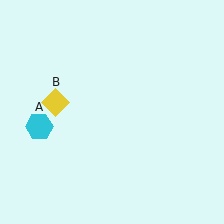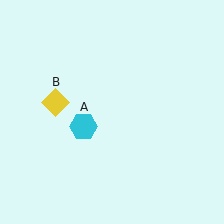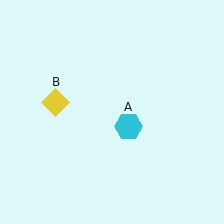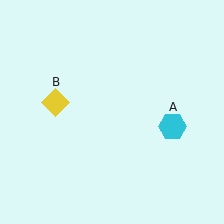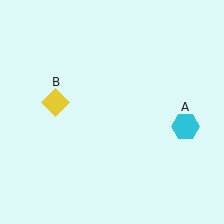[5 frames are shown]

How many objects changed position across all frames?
1 object changed position: cyan hexagon (object A).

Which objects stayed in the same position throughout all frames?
Yellow diamond (object B) remained stationary.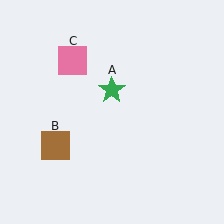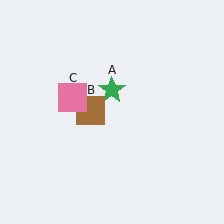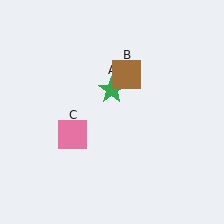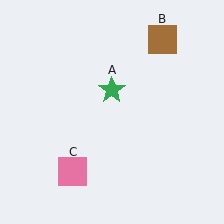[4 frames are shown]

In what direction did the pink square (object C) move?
The pink square (object C) moved down.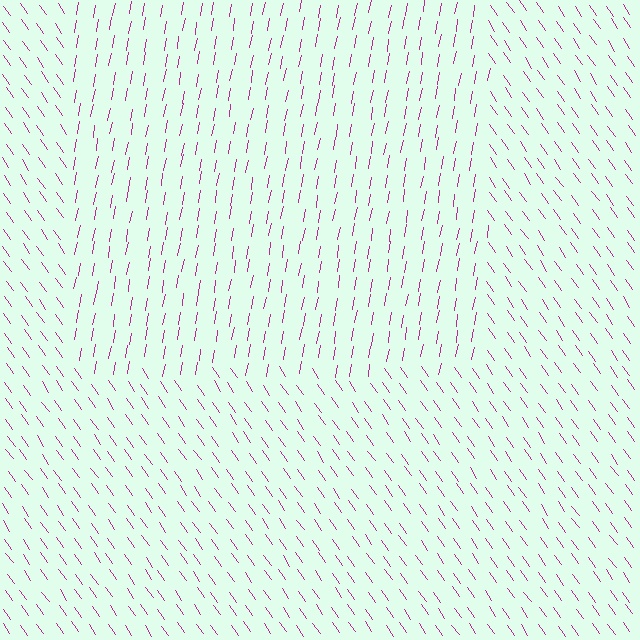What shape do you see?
I see a rectangle.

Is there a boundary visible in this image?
Yes, there is a texture boundary formed by a change in line orientation.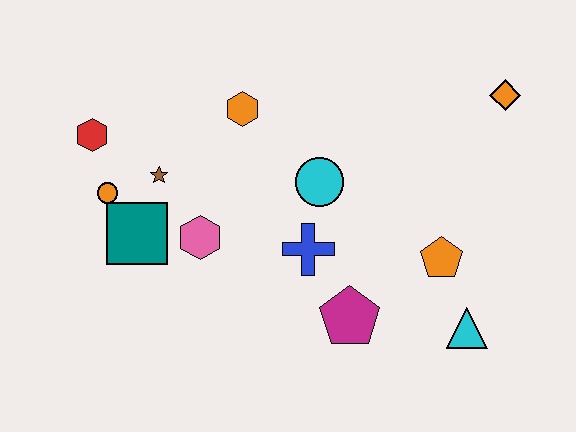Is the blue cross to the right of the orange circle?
Yes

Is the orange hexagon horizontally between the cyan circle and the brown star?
Yes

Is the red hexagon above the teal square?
Yes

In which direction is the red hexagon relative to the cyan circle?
The red hexagon is to the left of the cyan circle.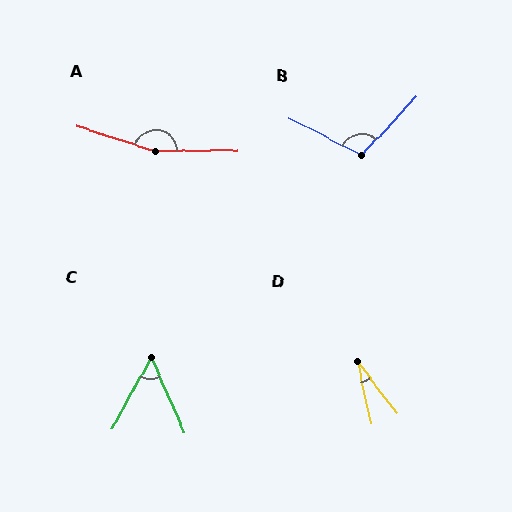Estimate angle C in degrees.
Approximately 53 degrees.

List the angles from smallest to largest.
D (26°), C (53°), B (107°), A (162°).